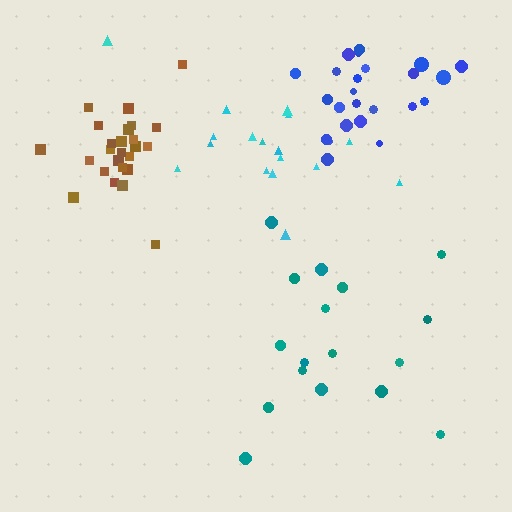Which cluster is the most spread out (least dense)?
Cyan.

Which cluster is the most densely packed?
Brown.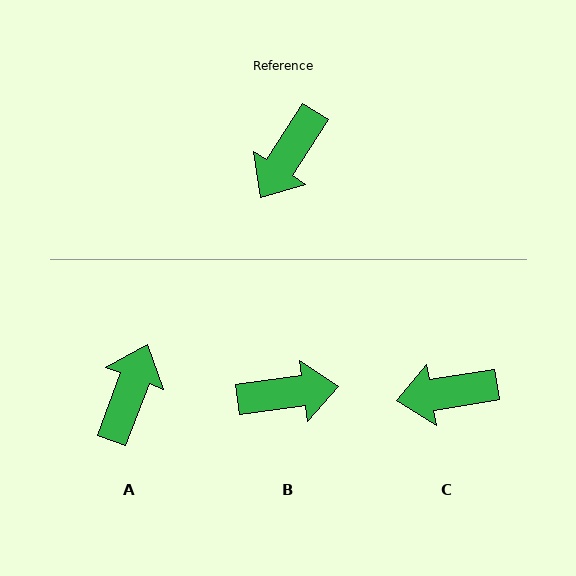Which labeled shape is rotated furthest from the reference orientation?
A, about 168 degrees away.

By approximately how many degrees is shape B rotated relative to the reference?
Approximately 130 degrees counter-clockwise.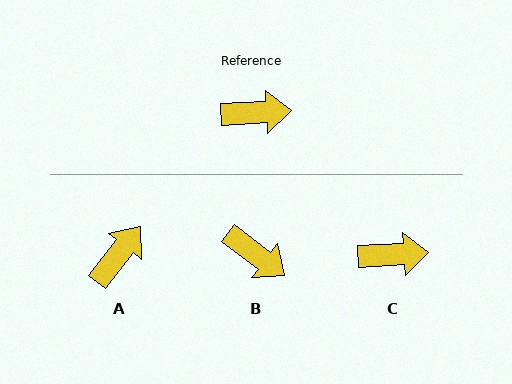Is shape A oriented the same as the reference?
No, it is off by about 49 degrees.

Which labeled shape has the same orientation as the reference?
C.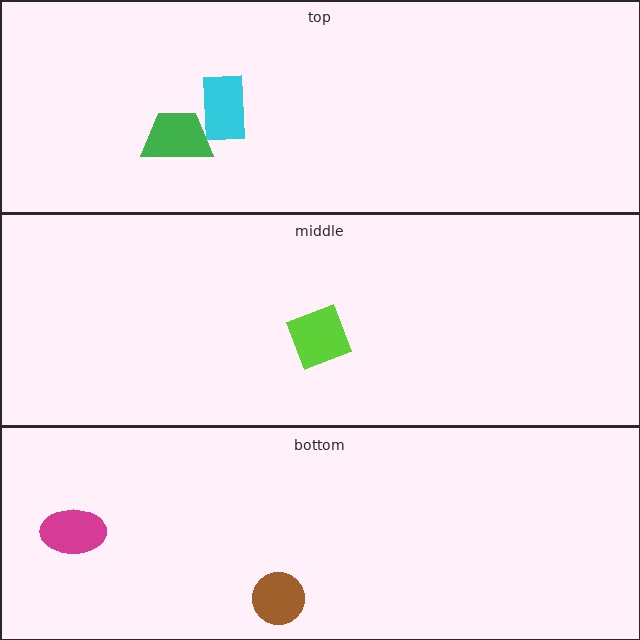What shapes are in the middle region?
The lime square.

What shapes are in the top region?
The cyan rectangle, the green trapezoid.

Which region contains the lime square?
The middle region.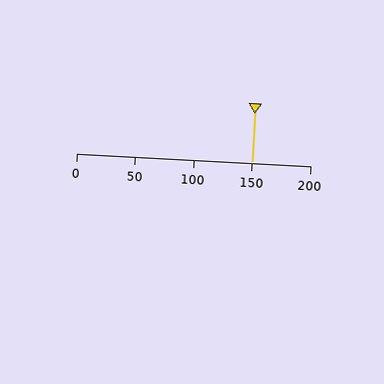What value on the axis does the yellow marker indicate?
The marker indicates approximately 150.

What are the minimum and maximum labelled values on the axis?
The axis runs from 0 to 200.